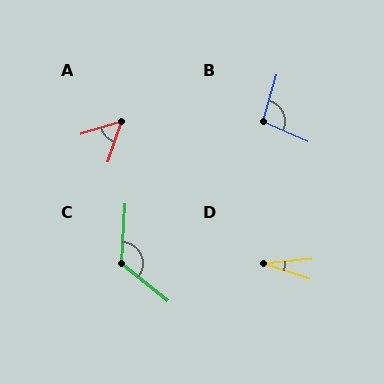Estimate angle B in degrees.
Approximately 97 degrees.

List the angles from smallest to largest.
D (24°), A (55°), B (97°), C (125°).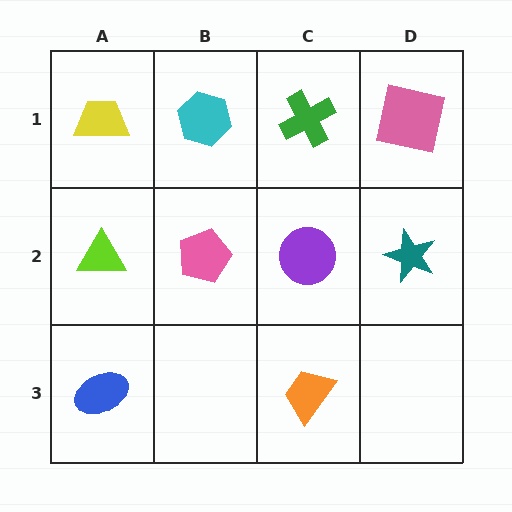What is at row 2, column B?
A pink pentagon.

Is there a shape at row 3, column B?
No, that cell is empty.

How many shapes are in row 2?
4 shapes.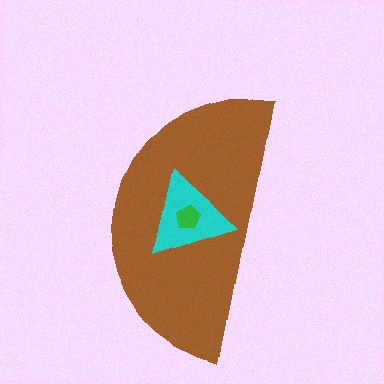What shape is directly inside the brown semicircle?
The cyan triangle.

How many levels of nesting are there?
3.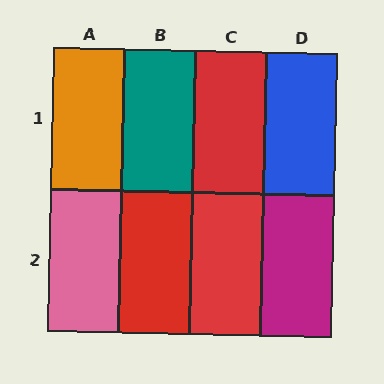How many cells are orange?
1 cell is orange.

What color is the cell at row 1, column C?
Red.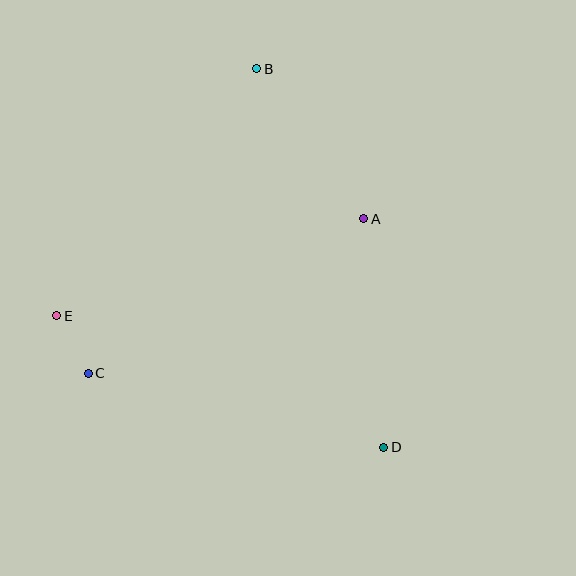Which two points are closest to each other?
Points C and E are closest to each other.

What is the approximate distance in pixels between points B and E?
The distance between B and E is approximately 318 pixels.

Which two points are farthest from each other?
Points B and D are farthest from each other.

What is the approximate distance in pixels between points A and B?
The distance between A and B is approximately 184 pixels.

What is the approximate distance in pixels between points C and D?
The distance between C and D is approximately 304 pixels.